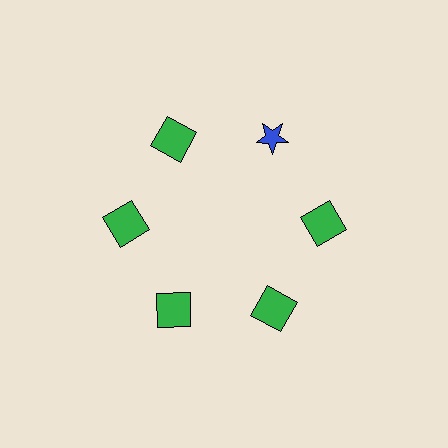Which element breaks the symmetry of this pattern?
The blue star at roughly the 1 o'clock position breaks the symmetry. All other shapes are green squares.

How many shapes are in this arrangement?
There are 6 shapes arranged in a ring pattern.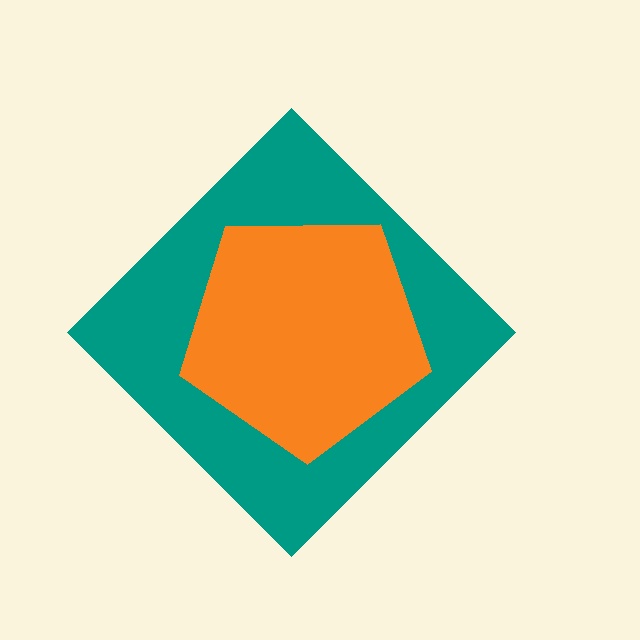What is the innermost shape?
The orange pentagon.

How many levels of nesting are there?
2.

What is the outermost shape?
The teal diamond.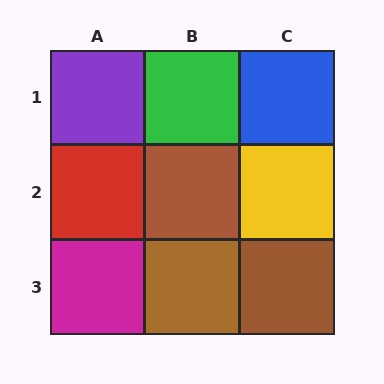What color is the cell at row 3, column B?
Brown.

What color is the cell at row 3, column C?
Brown.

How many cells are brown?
3 cells are brown.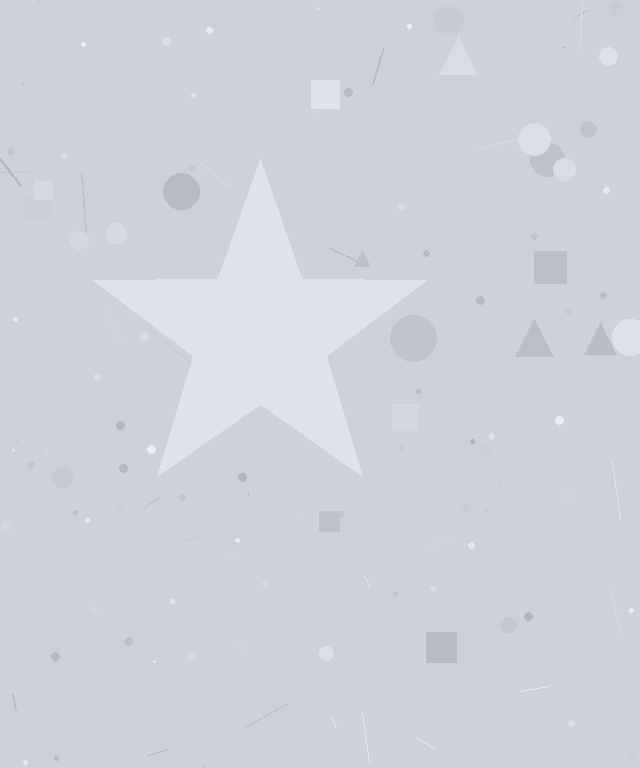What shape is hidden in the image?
A star is hidden in the image.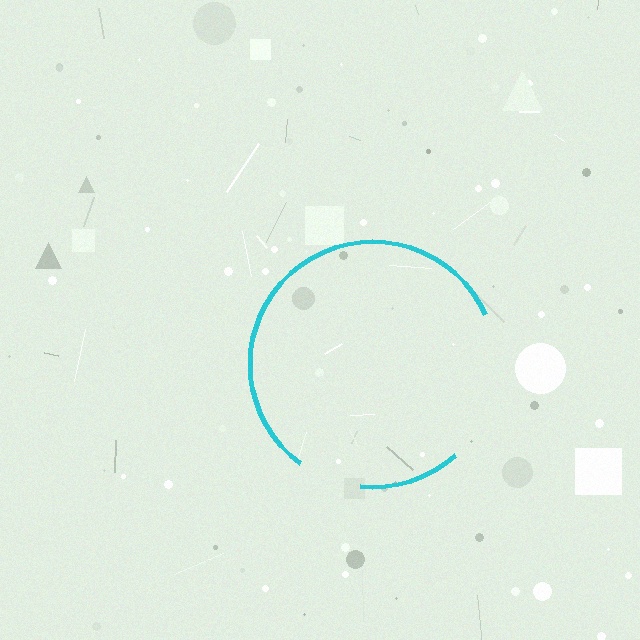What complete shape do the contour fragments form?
The contour fragments form a circle.